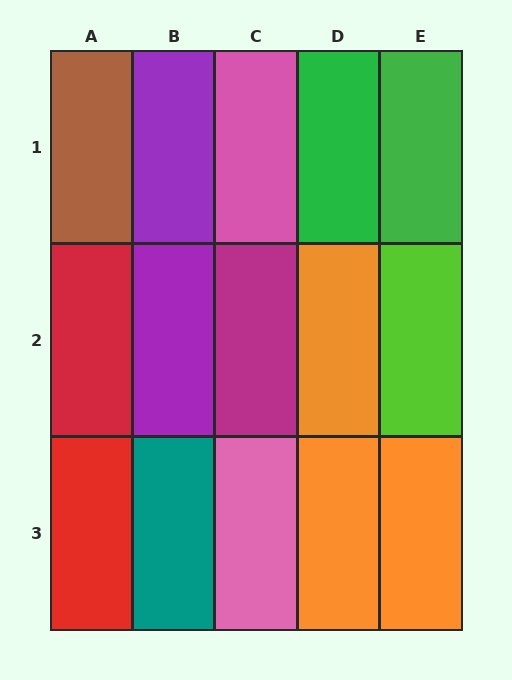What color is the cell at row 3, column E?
Orange.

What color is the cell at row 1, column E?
Green.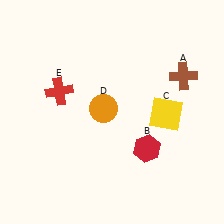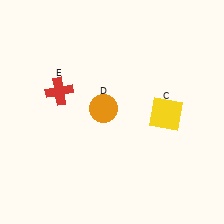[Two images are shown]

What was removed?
The red hexagon (B), the brown cross (A) were removed in Image 2.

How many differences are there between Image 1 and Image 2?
There are 2 differences between the two images.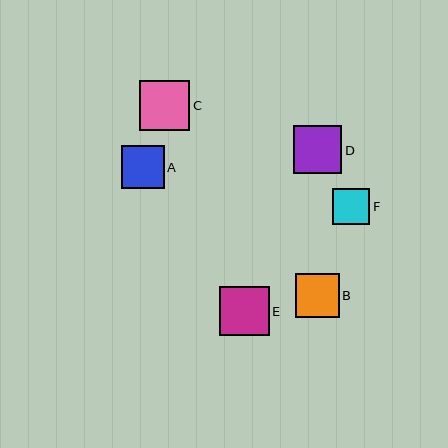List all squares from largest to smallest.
From largest to smallest: C, E, D, B, A, F.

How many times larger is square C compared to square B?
Square C is approximately 1.1 times the size of square B.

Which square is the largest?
Square C is the largest with a size of approximately 50 pixels.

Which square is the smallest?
Square F is the smallest with a size of approximately 37 pixels.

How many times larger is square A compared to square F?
Square A is approximately 1.2 times the size of square F.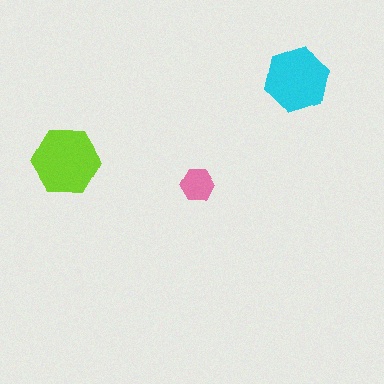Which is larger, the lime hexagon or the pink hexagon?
The lime one.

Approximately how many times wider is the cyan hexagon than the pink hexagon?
About 2 times wider.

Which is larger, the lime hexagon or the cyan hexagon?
The lime one.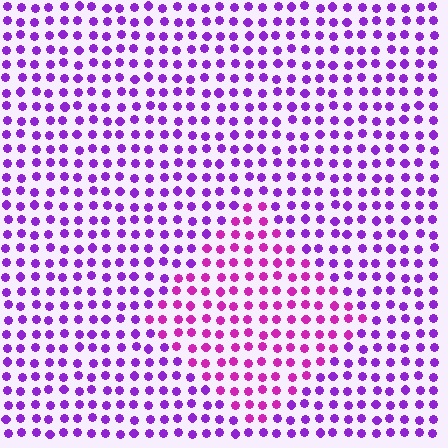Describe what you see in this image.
The image is filled with small purple elements in a uniform arrangement. A diamond-shaped region is visible where the elements are tinted to a slightly different hue, forming a subtle color boundary.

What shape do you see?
I see a diamond.